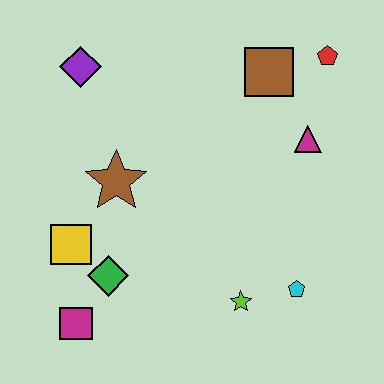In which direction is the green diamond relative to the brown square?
The green diamond is below the brown square.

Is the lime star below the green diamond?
Yes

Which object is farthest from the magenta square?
The red pentagon is farthest from the magenta square.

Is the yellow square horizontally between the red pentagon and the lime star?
No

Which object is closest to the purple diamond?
The brown star is closest to the purple diamond.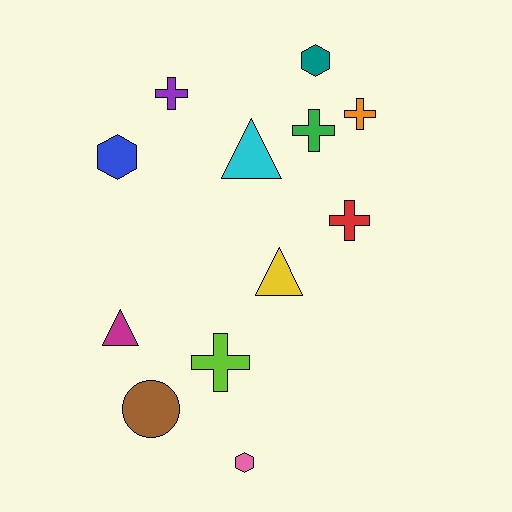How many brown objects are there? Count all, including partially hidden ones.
There is 1 brown object.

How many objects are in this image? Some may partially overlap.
There are 12 objects.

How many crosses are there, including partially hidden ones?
There are 5 crosses.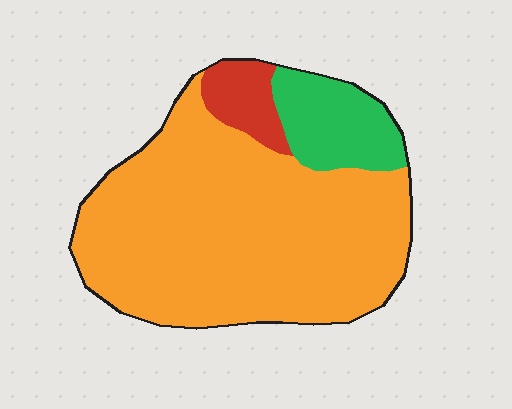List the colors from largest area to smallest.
From largest to smallest: orange, green, red.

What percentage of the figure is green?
Green takes up about one eighth (1/8) of the figure.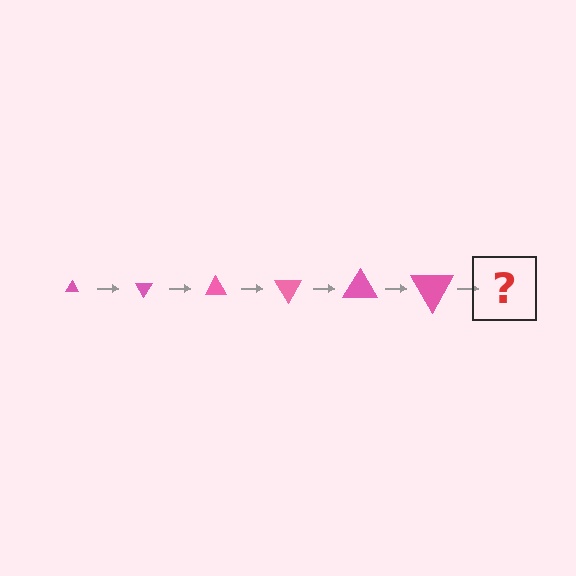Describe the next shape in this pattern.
It should be a triangle, larger than the previous one and rotated 360 degrees from the start.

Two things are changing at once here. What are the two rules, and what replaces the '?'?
The two rules are that the triangle grows larger each step and it rotates 60 degrees each step. The '?' should be a triangle, larger than the previous one and rotated 360 degrees from the start.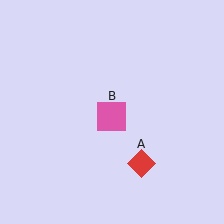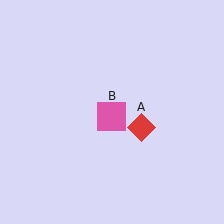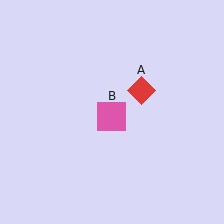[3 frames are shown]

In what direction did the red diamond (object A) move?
The red diamond (object A) moved up.